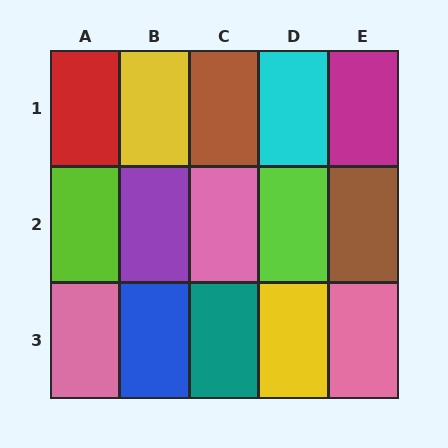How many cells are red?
1 cell is red.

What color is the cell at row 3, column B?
Blue.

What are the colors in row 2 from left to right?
Lime, purple, pink, lime, brown.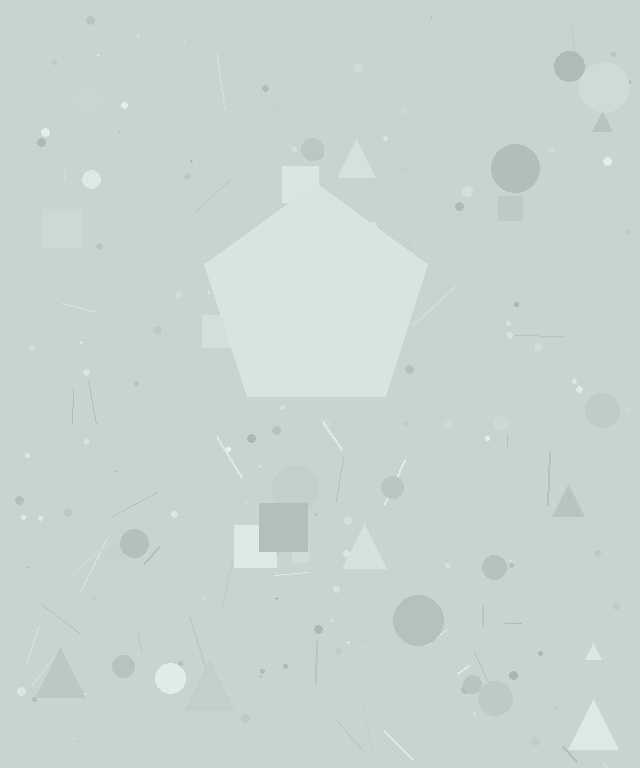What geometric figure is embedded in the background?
A pentagon is embedded in the background.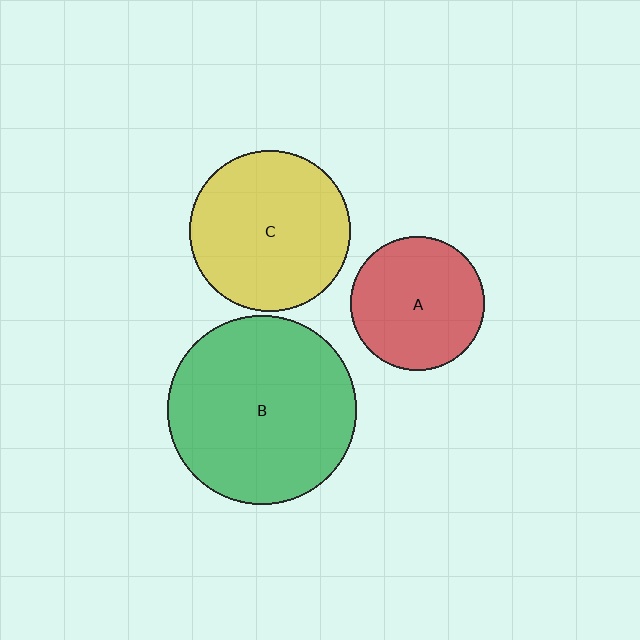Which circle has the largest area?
Circle B (green).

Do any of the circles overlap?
No, none of the circles overlap.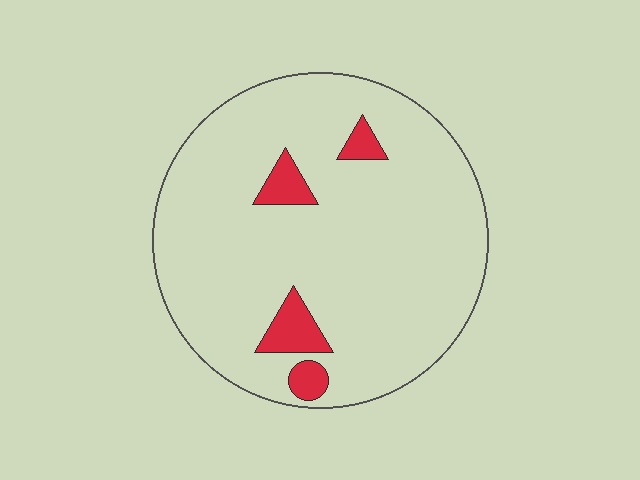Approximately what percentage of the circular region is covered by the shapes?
Approximately 10%.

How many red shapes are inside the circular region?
4.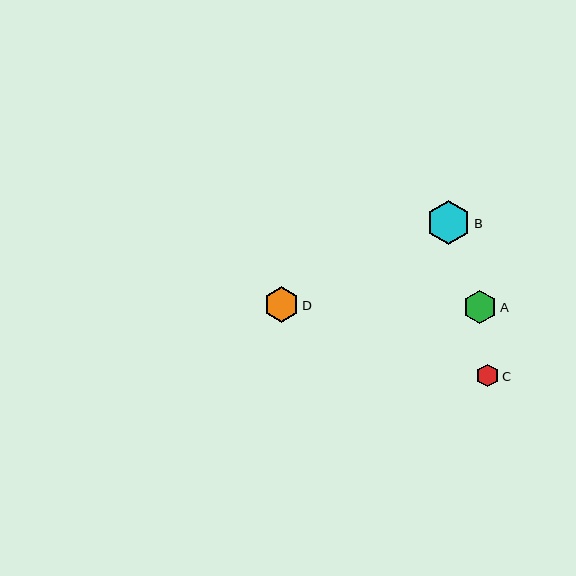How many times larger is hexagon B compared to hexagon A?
Hexagon B is approximately 1.3 times the size of hexagon A.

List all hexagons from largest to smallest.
From largest to smallest: B, D, A, C.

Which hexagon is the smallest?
Hexagon C is the smallest with a size of approximately 23 pixels.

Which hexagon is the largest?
Hexagon B is the largest with a size of approximately 44 pixels.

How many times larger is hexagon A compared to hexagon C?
Hexagon A is approximately 1.5 times the size of hexagon C.